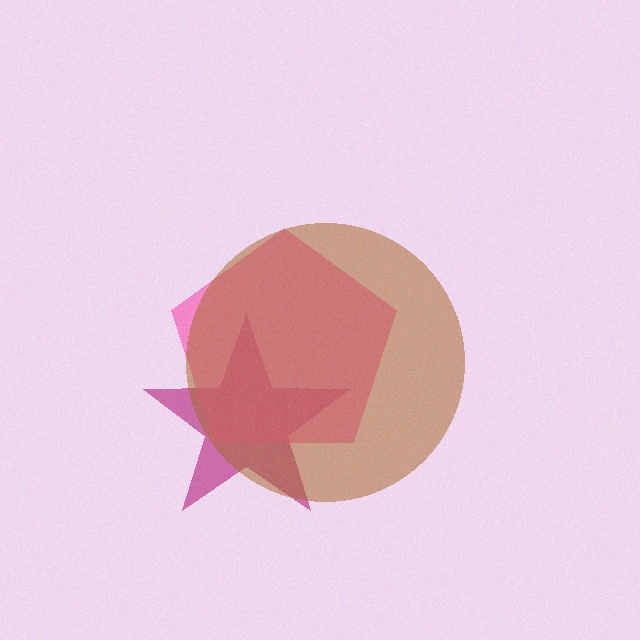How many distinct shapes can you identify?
There are 3 distinct shapes: a magenta star, a pink pentagon, a brown circle.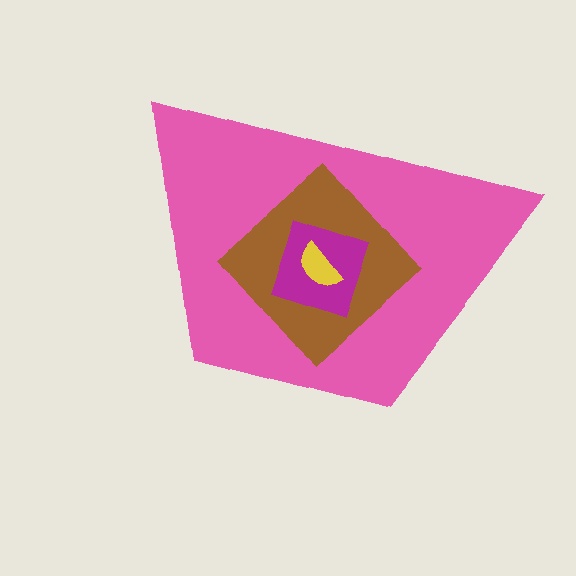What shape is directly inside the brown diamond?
The magenta diamond.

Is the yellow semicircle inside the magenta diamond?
Yes.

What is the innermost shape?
The yellow semicircle.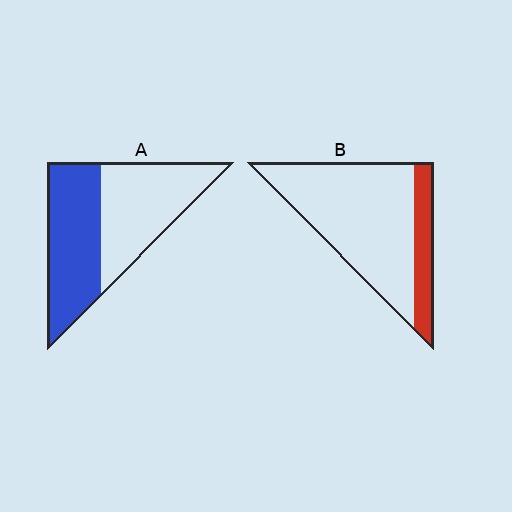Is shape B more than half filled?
No.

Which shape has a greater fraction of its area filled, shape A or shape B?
Shape A.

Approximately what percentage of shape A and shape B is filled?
A is approximately 50% and B is approximately 20%.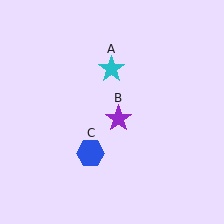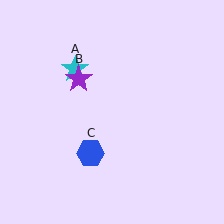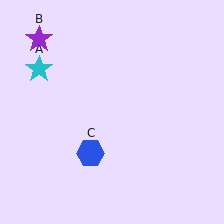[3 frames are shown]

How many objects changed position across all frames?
2 objects changed position: cyan star (object A), purple star (object B).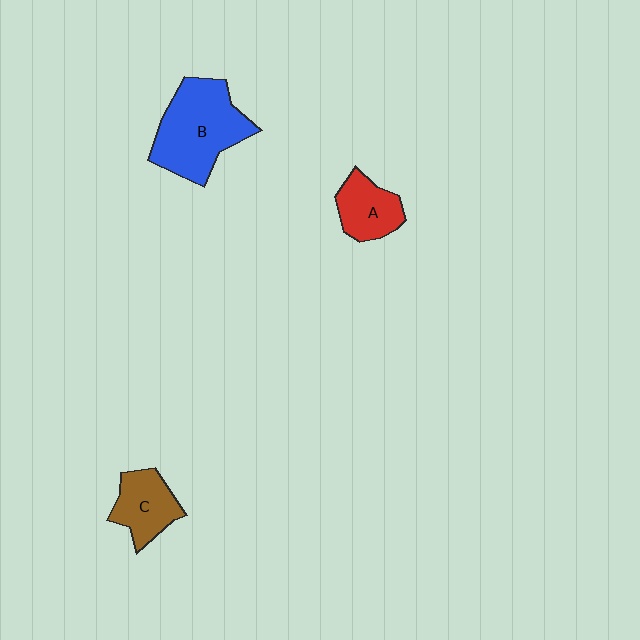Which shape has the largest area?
Shape B (blue).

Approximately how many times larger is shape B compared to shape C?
Approximately 1.9 times.